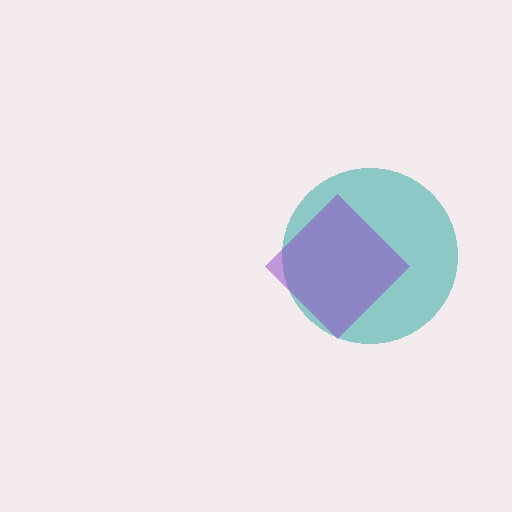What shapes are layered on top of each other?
The layered shapes are: a teal circle, a purple diamond.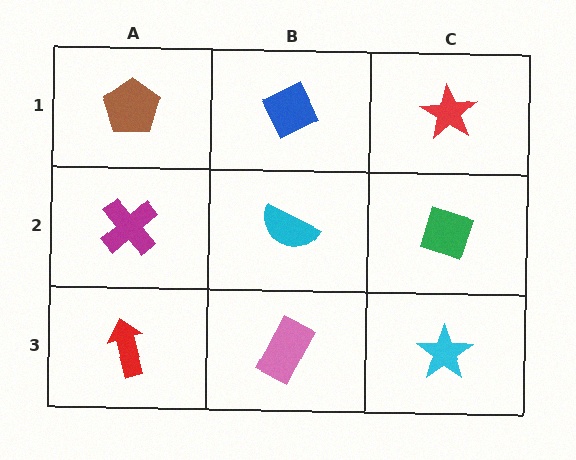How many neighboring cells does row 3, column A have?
2.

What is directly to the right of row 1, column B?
A red star.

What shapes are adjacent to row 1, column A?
A magenta cross (row 2, column A), a blue diamond (row 1, column B).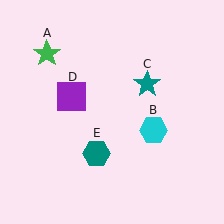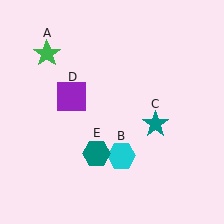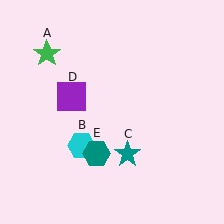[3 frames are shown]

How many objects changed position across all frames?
2 objects changed position: cyan hexagon (object B), teal star (object C).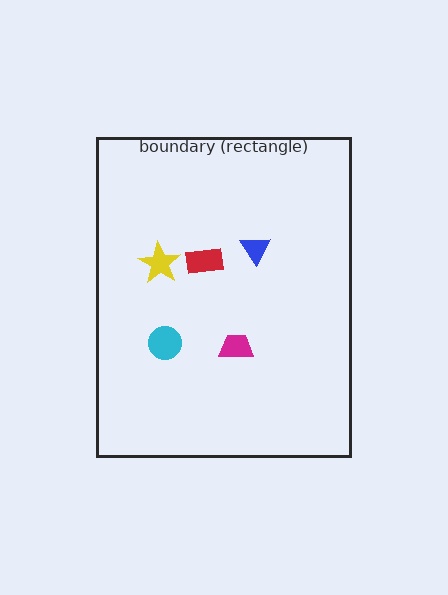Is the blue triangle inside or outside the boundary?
Inside.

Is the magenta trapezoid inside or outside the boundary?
Inside.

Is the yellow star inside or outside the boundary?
Inside.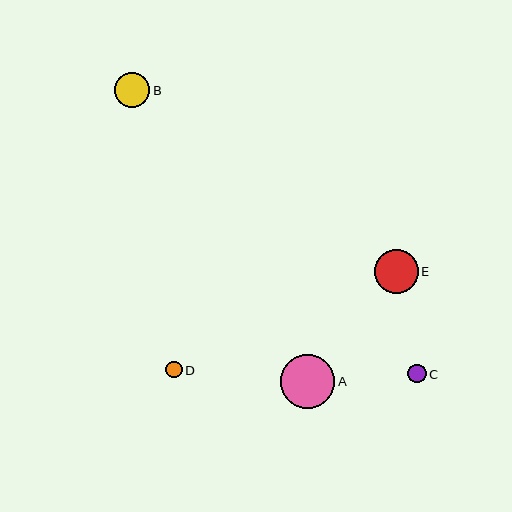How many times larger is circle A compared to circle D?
Circle A is approximately 3.3 times the size of circle D.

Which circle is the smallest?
Circle D is the smallest with a size of approximately 16 pixels.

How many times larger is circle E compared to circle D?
Circle E is approximately 2.7 times the size of circle D.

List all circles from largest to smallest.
From largest to smallest: A, E, B, C, D.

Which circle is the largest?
Circle A is the largest with a size of approximately 54 pixels.